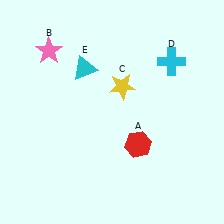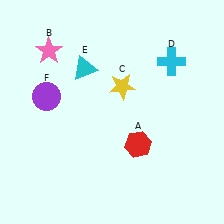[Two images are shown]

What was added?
A purple circle (F) was added in Image 2.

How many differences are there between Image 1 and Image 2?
There is 1 difference between the two images.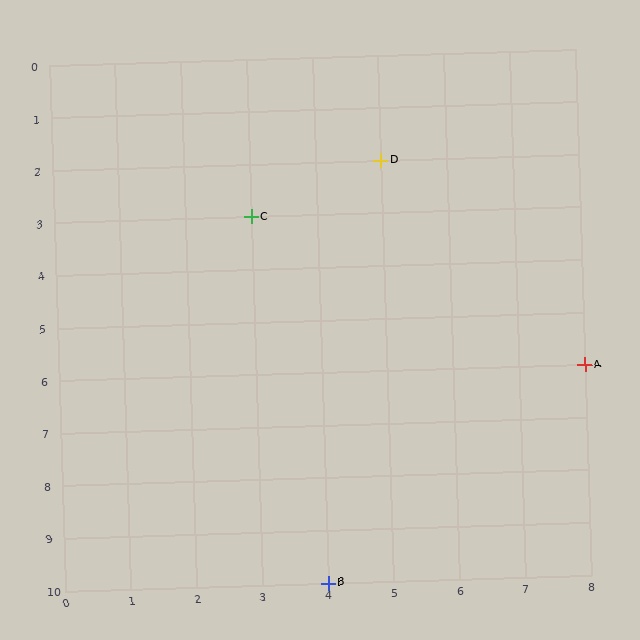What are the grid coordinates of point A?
Point A is at grid coordinates (8, 6).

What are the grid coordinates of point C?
Point C is at grid coordinates (3, 3).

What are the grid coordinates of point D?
Point D is at grid coordinates (5, 2).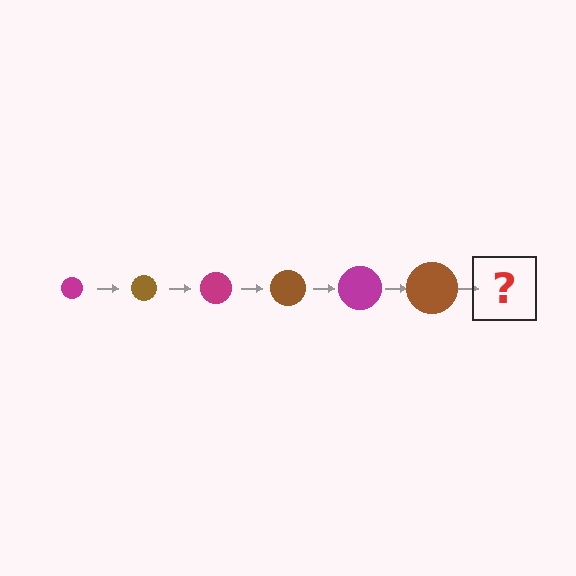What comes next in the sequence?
The next element should be a magenta circle, larger than the previous one.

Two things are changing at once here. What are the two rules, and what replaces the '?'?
The two rules are that the circle grows larger each step and the color cycles through magenta and brown. The '?' should be a magenta circle, larger than the previous one.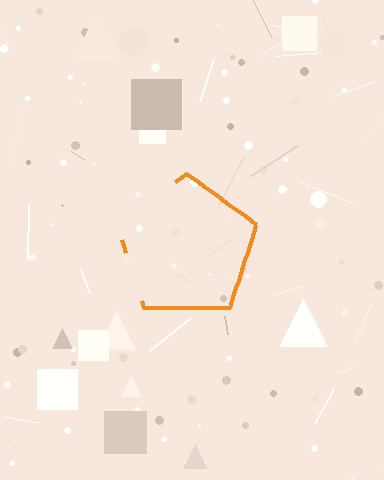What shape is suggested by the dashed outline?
The dashed outline suggests a pentagon.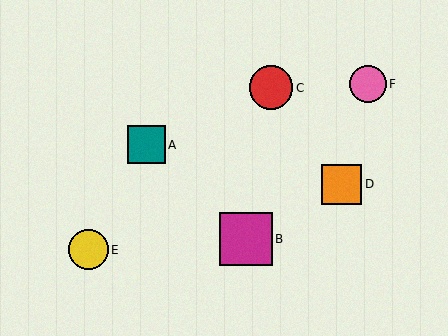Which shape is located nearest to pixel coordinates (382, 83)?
The pink circle (labeled F) at (368, 84) is nearest to that location.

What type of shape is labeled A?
Shape A is a teal square.